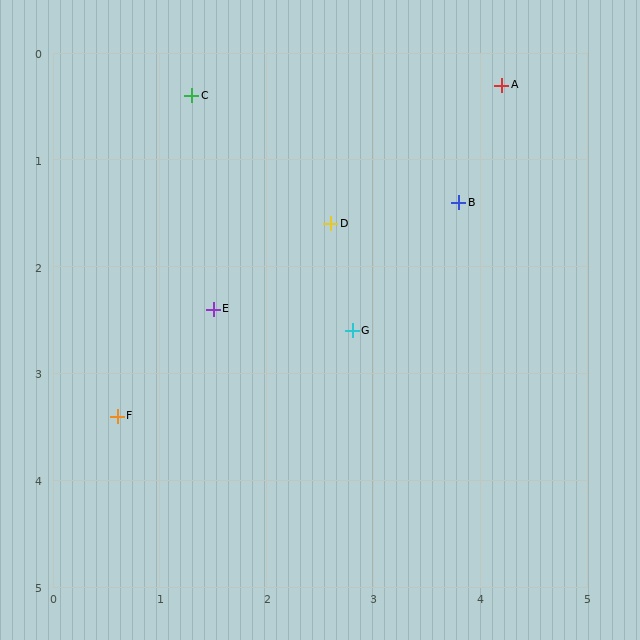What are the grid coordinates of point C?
Point C is at approximately (1.3, 0.4).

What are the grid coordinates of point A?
Point A is at approximately (4.2, 0.3).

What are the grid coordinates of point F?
Point F is at approximately (0.6, 3.4).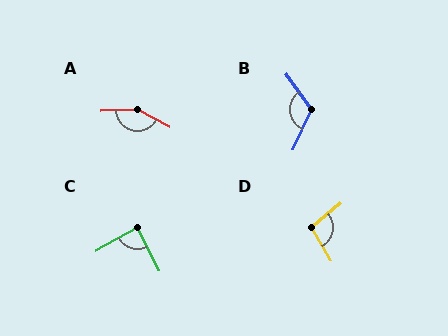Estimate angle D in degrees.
Approximately 99 degrees.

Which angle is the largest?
A, at approximately 149 degrees.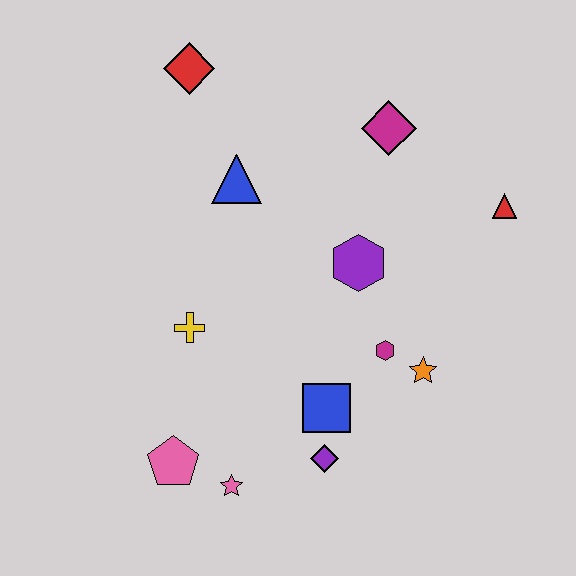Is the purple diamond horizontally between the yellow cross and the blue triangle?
No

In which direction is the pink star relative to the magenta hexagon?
The pink star is to the left of the magenta hexagon.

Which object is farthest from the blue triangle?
The pink star is farthest from the blue triangle.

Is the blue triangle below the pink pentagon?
No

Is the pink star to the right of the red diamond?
Yes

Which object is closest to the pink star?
The pink pentagon is closest to the pink star.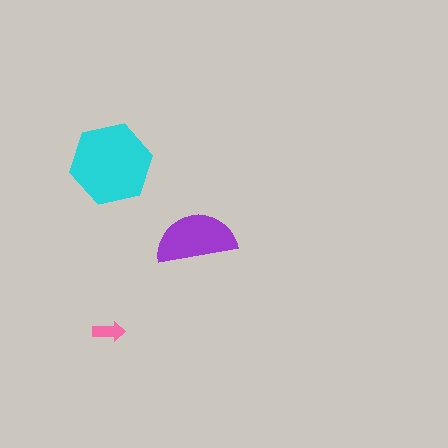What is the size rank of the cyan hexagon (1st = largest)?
1st.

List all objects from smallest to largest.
The pink arrow, the purple semicircle, the cyan hexagon.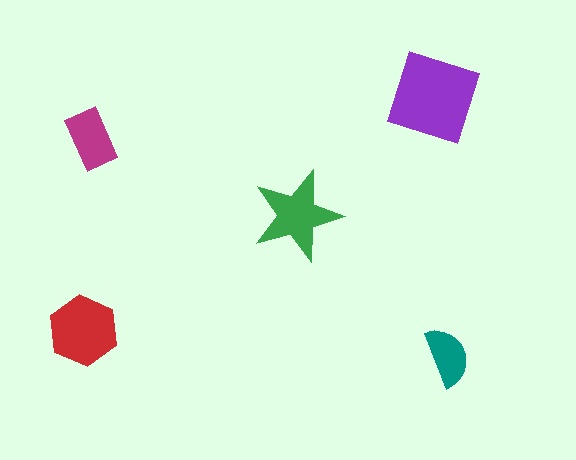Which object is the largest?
The purple diamond.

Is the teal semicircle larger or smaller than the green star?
Smaller.